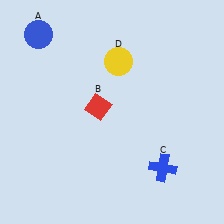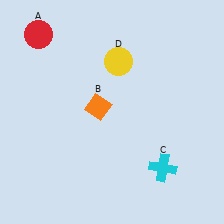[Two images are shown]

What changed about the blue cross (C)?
In Image 1, C is blue. In Image 2, it changed to cyan.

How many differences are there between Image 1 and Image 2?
There are 3 differences between the two images.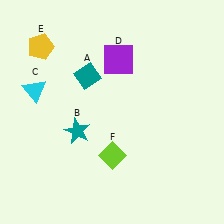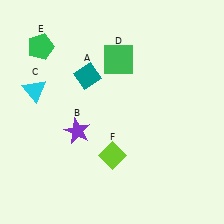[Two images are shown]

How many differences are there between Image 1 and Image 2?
There are 3 differences between the two images.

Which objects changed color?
B changed from teal to purple. D changed from purple to green. E changed from yellow to green.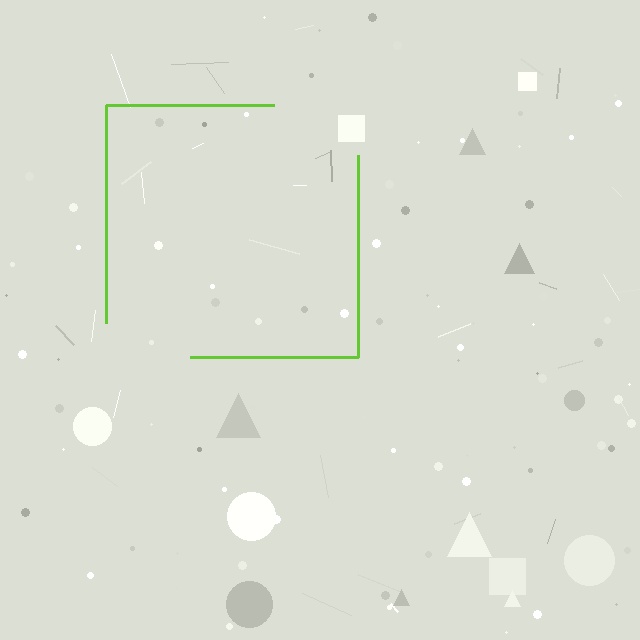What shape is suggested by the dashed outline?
The dashed outline suggests a square.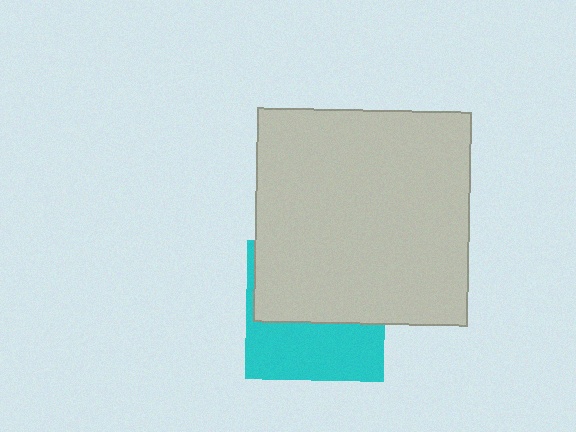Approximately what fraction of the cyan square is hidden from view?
Roughly 56% of the cyan square is hidden behind the light gray square.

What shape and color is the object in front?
The object in front is a light gray square.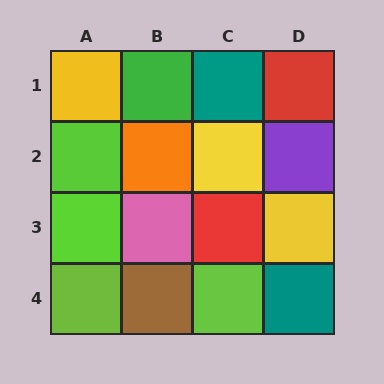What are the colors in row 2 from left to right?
Lime, orange, yellow, purple.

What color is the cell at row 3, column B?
Pink.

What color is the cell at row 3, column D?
Yellow.